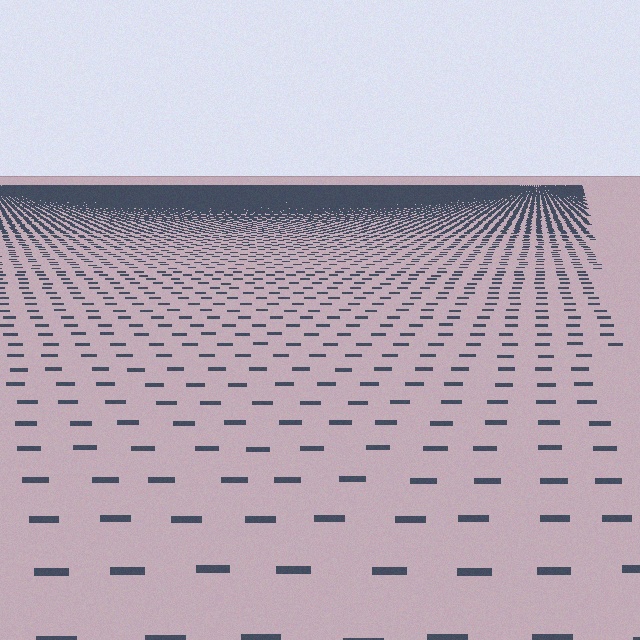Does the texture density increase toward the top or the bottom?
Density increases toward the top.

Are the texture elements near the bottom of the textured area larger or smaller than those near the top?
Larger. Near the bottom, elements are closer to the viewer and appear at a bigger on-screen size.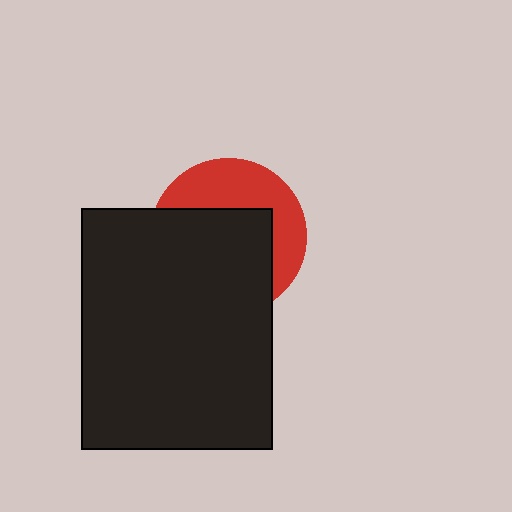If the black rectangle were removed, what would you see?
You would see the complete red circle.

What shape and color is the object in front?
The object in front is a black rectangle.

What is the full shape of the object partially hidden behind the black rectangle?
The partially hidden object is a red circle.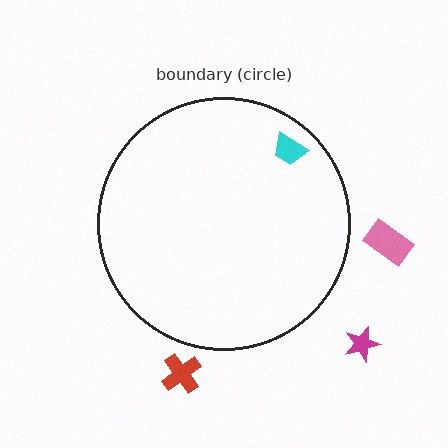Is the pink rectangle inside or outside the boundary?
Outside.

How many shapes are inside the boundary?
1 inside, 3 outside.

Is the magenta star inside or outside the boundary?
Outside.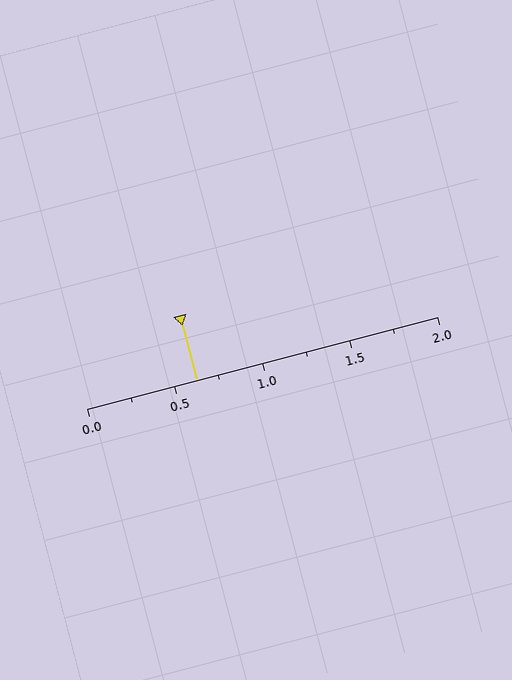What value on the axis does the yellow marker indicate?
The marker indicates approximately 0.62.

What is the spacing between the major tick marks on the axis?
The major ticks are spaced 0.5 apart.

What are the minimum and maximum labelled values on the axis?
The axis runs from 0.0 to 2.0.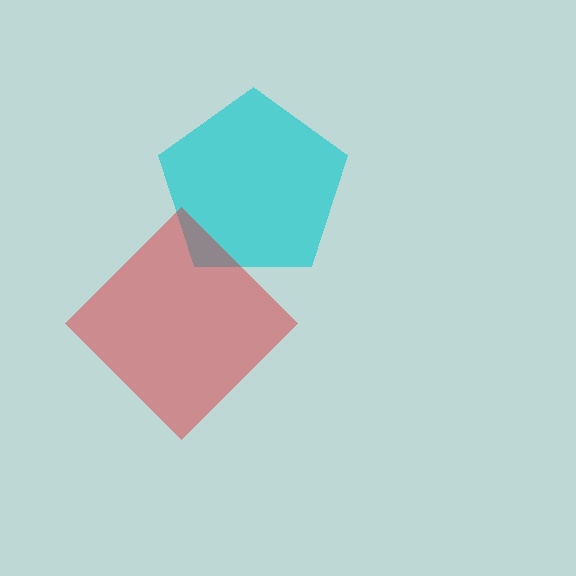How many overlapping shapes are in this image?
There are 2 overlapping shapes in the image.